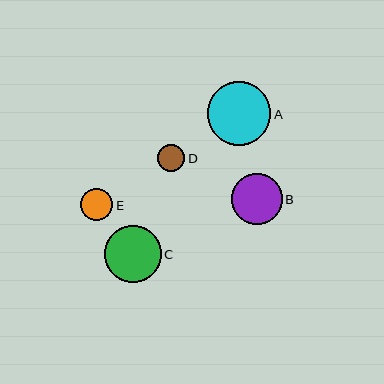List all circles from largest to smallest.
From largest to smallest: A, C, B, E, D.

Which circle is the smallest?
Circle D is the smallest with a size of approximately 27 pixels.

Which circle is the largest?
Circle A is the largest with a size of approximately 64 pixels.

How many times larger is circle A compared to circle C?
Circle A is approximately 1.1 times the size of circle C.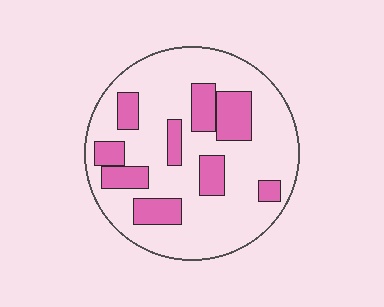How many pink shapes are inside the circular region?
9.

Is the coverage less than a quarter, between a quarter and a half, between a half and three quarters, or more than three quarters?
Between a quarter and a half.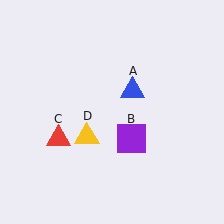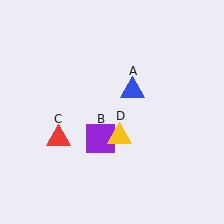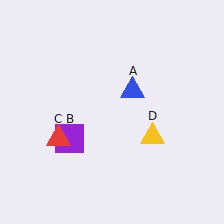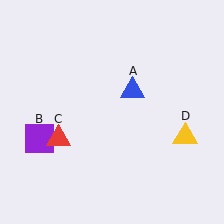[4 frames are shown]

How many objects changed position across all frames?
2 objects changed position: purple square (object B), yellow triangle (object D).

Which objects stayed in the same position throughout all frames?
Blue triangle (object A) and red triangle (object C) remained stationary.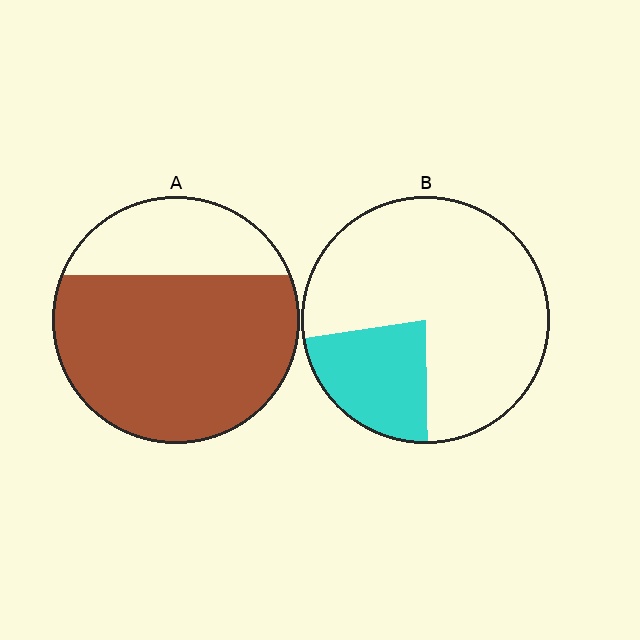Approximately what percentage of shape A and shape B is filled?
A is approximately 75% and B is approximately 25%.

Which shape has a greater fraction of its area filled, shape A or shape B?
Shape A.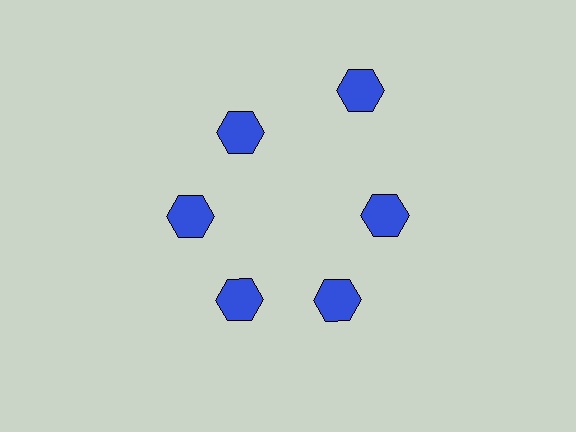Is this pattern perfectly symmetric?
No. The 6 blue hexagons are arranged in a ring, but one element near the 1 o'clock position is pushed outward from the center, breaking the 6-fold rotational symmetry.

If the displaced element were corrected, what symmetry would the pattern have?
It would have 6-fold rotational symmetry — the pattern would map onto itself every 60 degrees.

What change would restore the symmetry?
The symmetry would be restored by moving it inward, back onto the ring so that all 6 hexagons sit at equal angles and equal distance from the center.